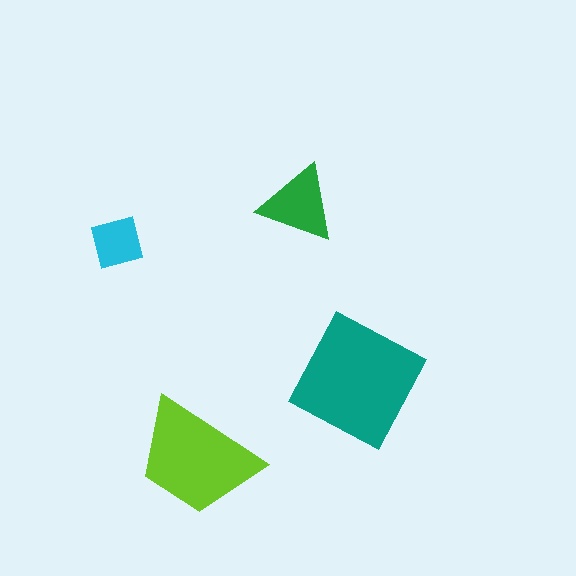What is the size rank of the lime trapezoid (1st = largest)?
2nd.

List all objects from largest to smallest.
The teal square, the lime trapezoid, the green triangle, the cyan square.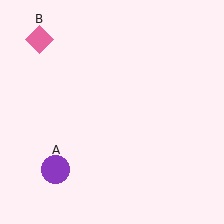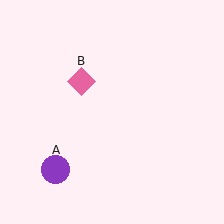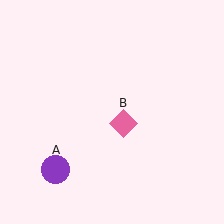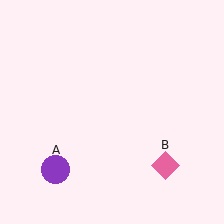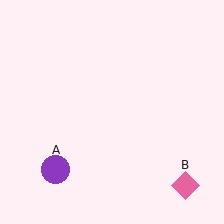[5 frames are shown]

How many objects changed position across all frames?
1 object changed position: pink diamond (object B).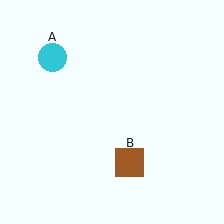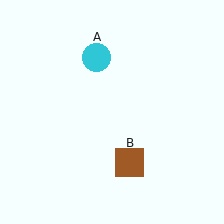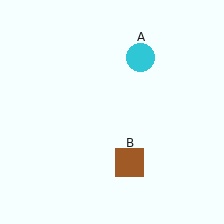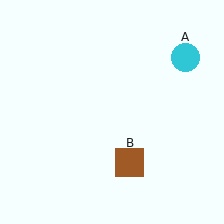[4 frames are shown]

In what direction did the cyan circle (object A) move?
The cyan circle (object A) moved right.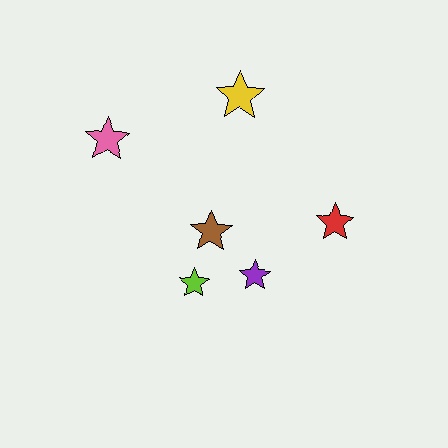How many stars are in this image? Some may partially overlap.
There are 6 stars.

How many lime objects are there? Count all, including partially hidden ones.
There is 1 lime object.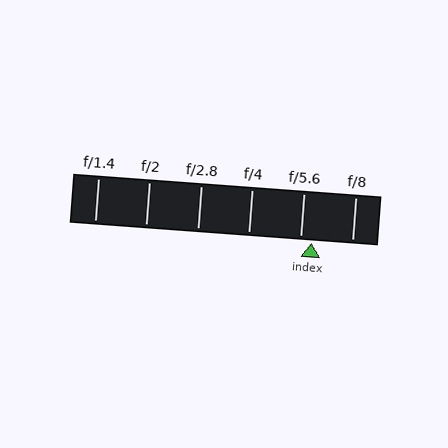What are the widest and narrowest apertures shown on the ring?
The widest aperture shown is f/1.4 and the narrowest is f/8.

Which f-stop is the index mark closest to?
The index mark is closest to f/5.6.